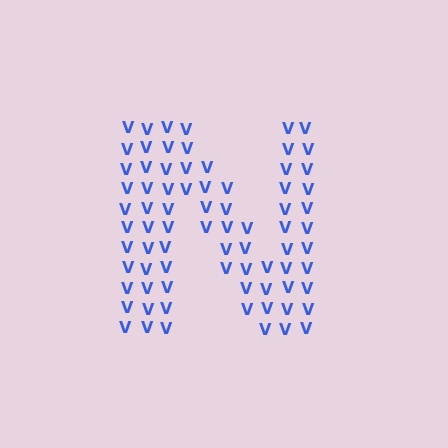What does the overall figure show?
The overall figure shows the letter N.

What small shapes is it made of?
It is made of small letter V's.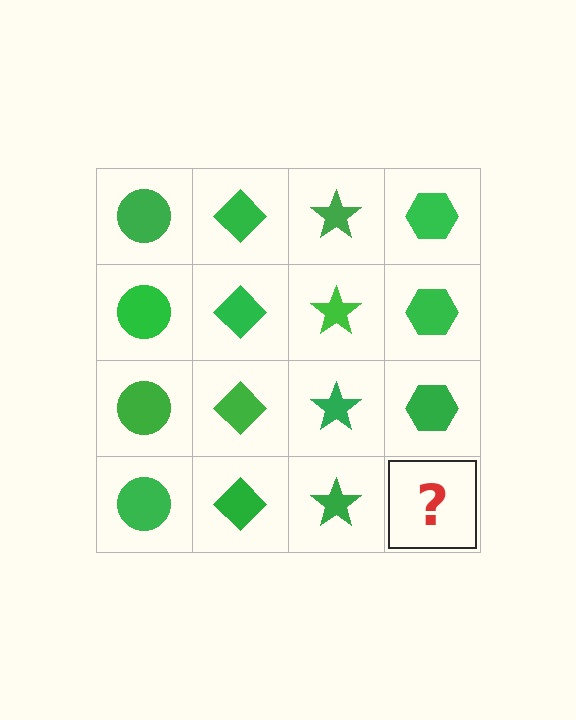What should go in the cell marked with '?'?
The missing cell should contain a green hexagon.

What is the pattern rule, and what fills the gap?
The rule is that each column has a consistent shape. The gap should be filled with a green hexagon.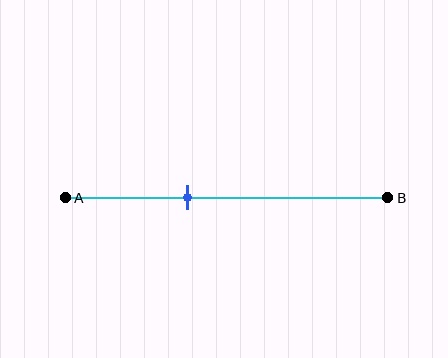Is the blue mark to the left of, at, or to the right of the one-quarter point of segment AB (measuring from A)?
The blue mark is to the right of the one-quarter point of segment AB.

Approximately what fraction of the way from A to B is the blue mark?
The blue mark is approximately 40% of the way from A to B.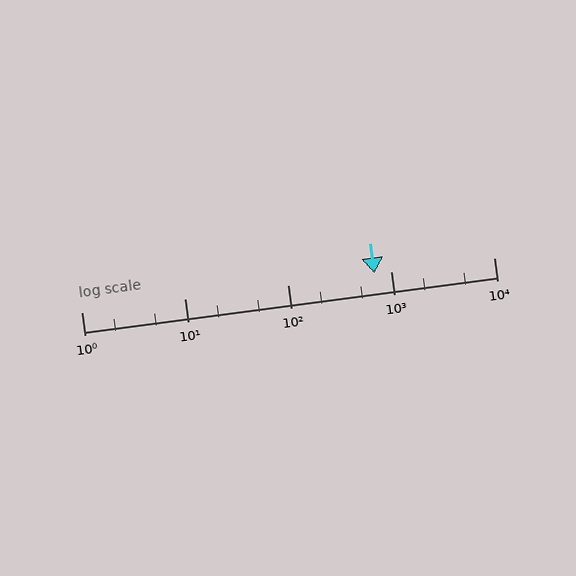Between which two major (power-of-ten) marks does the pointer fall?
The pointer is between 100 and 1000.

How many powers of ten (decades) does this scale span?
The scale spans 4 decades, from 1 to 10000.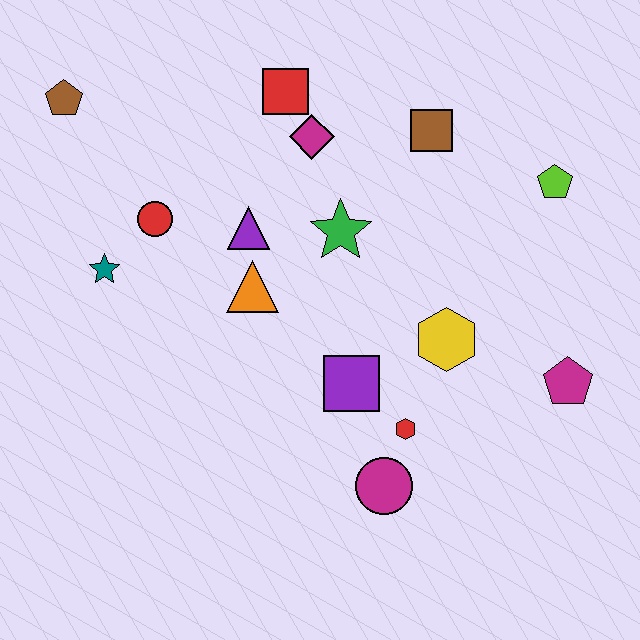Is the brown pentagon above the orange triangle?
Yes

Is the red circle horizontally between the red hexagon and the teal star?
Yes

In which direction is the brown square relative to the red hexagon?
The brown square is above the red hexagon.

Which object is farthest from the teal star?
The magenta pentagon is farthest from the teal star.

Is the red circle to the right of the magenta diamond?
No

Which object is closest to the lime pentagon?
The brown square is closest to the lime pentagon.